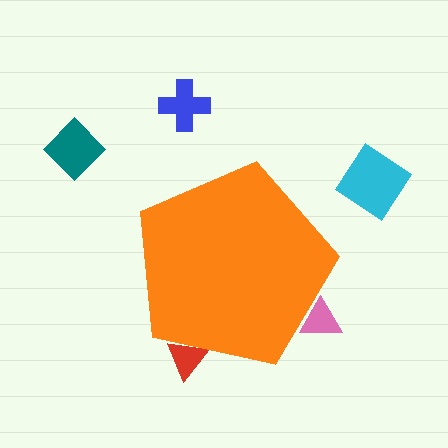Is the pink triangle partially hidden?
Yes, the pink triangle is partially hidden behind the orange pentagon.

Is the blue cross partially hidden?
No, the blue cross is fully visible.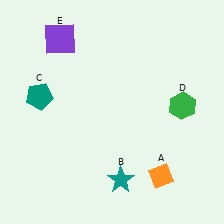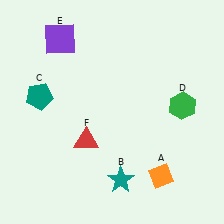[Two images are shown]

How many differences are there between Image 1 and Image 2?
There is 1 difference between the two images.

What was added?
A red triangle (F) was added in Image 2.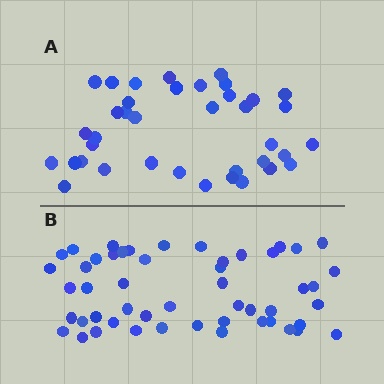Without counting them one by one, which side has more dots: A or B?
Region B (the bottom region) has more dots.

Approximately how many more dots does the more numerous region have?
Region B has approximately 15 more dots than region A.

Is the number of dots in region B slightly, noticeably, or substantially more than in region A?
Region B has noticeably more, but not dramatically so. The ratio is roughly 1.3 to 1.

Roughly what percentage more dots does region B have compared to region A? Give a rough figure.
About 35% more.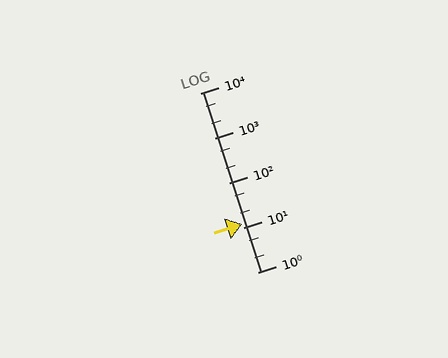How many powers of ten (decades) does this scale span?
The scale spans 4 decades, from 1 to 10000.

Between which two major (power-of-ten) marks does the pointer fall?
The pointer is between 10 and 100.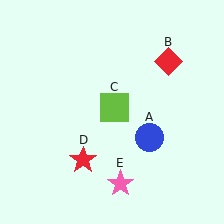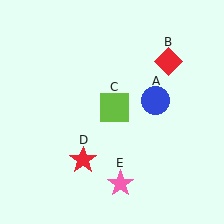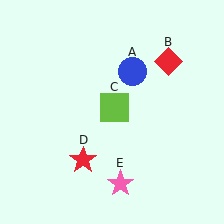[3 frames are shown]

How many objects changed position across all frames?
1 object changed position: blue circle (object A).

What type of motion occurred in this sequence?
The blue circle (object A) rotated counterclockwise around the center of the scene.